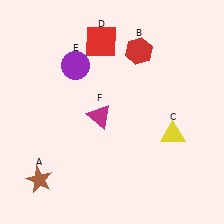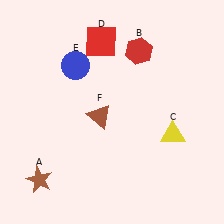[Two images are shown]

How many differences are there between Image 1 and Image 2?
There are 2 differences between the two images.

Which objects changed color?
E changed from purple to blue. F changed from magenta to brown.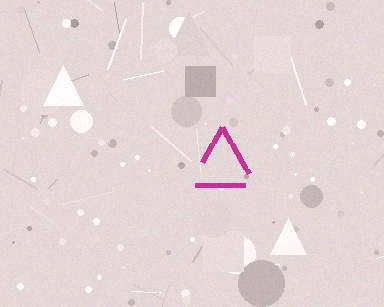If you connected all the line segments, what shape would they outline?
They would outline a triangle.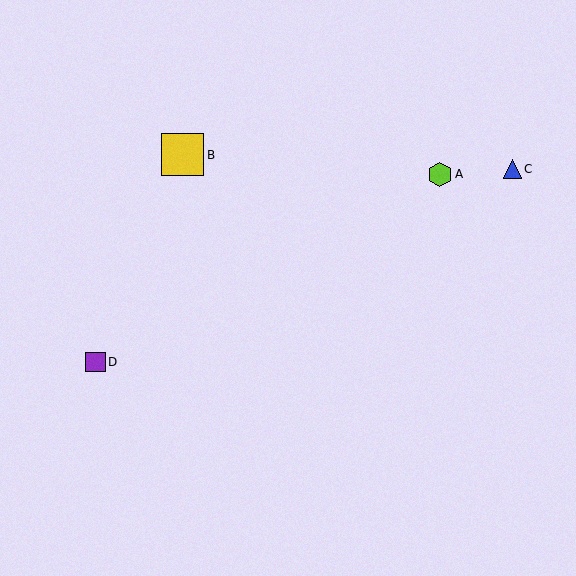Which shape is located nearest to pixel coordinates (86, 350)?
The purple square (labeled D) at (96, 362) is nearest to that location.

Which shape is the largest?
The yellow square (labeled B) is the largest.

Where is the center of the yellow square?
The center of the yellow square is at (183, 155).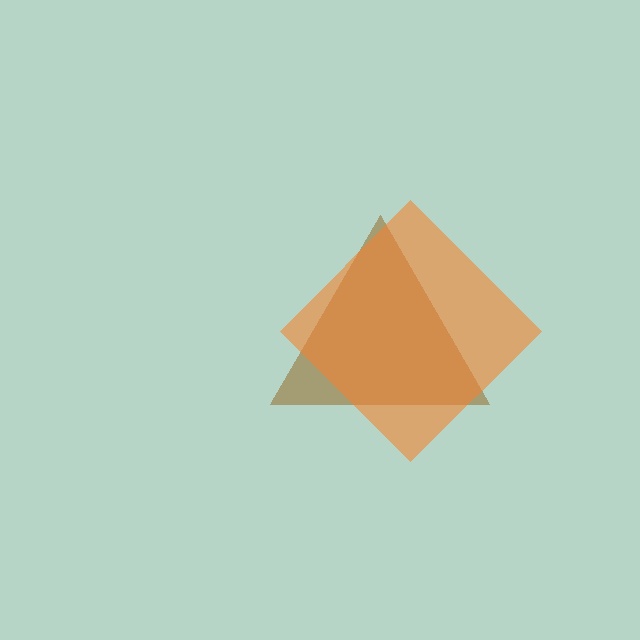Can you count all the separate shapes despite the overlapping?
Yes, there are 2 separate shapes.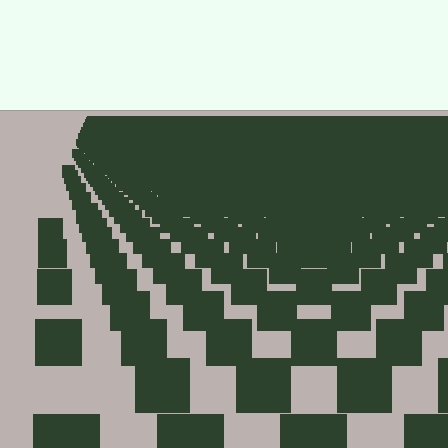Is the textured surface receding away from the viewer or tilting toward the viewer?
The surface is receding away from the viewer. Texture elements get smaller and denser toward the top.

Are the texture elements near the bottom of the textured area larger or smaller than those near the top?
Larger. Near the bottom, elements are closer to the viewer and appear at a bigger on-screen size.